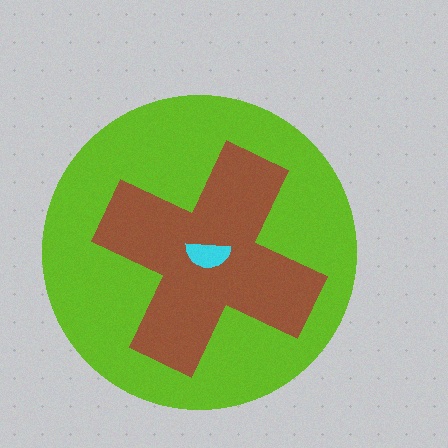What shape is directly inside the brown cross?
The cyan semicircle.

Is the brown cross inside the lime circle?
Yes.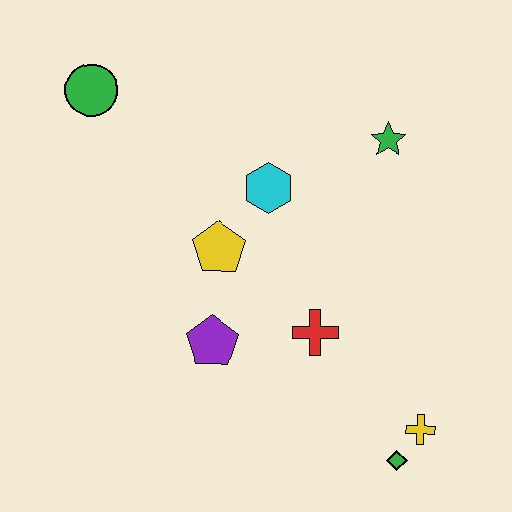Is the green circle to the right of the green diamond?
No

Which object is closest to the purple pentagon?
The yellow pentagon is closest to the purple pentagon.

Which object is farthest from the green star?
The green diamond is farthest from the green star.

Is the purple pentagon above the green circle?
No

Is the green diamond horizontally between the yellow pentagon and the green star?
No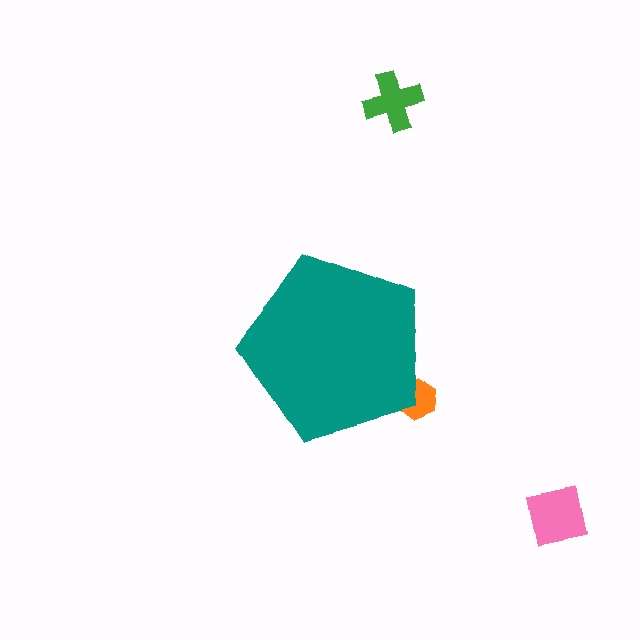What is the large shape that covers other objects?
A teal pentagon.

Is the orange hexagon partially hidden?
Yes, the orange hexagon is partially hidden behind the teal pentagon.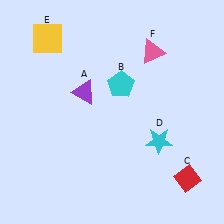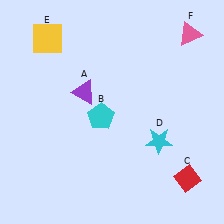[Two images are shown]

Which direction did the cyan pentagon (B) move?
The cyan pentagon (B) moved down.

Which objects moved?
The objects that moved are: the cyan pentagon (B), the pink triangle (F).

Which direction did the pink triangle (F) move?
The pink triangle (F) moved right.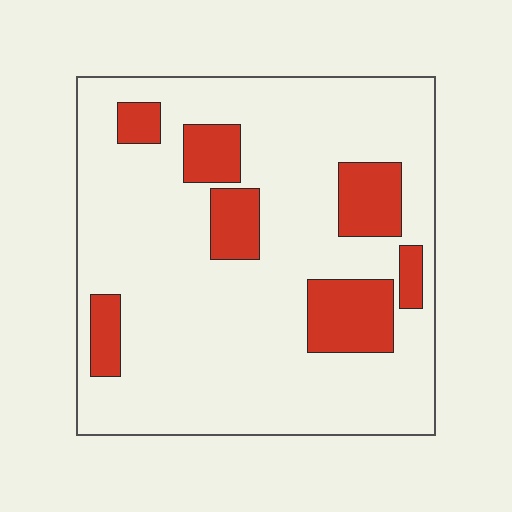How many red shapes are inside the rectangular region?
7.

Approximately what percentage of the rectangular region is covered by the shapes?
Approximately 20%.